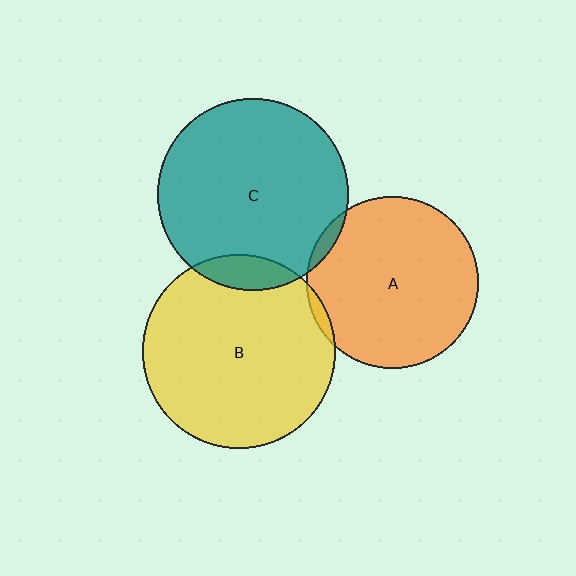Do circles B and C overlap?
Yes.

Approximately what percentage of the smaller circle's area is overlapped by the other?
Approximately 10%.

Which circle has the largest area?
Circle B (yellow).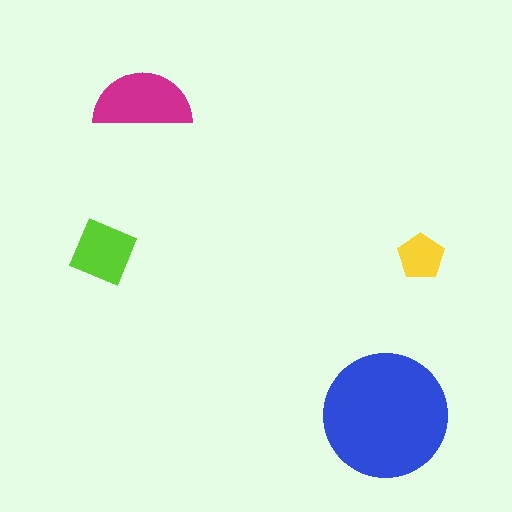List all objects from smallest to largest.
The yellow pentagon, the lime square, the magenta semicircle, the blue circle.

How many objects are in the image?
There are 4 objects in the image.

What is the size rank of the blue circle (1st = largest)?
1st.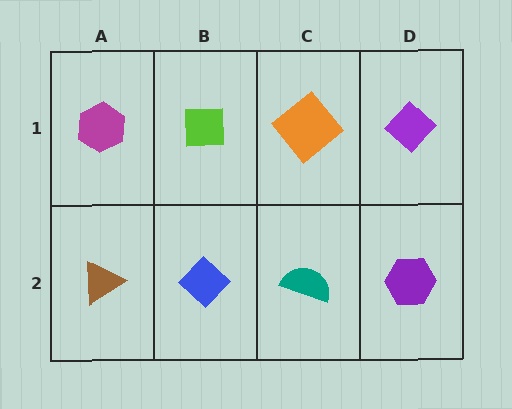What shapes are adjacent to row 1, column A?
A brown triangle (row 2, column A), a lime square (row 1, column B).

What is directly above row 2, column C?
An orange diamond.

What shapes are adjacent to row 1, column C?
A teal semicircle (row 2, column C), a lime square (row 1, column B), a purple diamond (row 1, column D).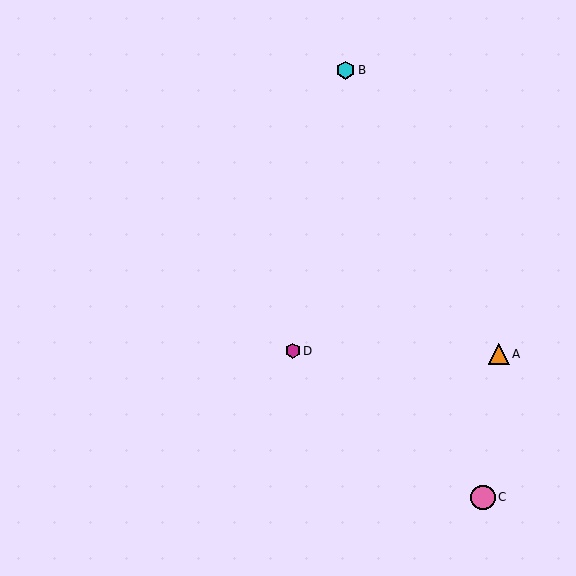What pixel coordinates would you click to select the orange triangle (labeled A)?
Click at (499, 354) to select the orange triangle A.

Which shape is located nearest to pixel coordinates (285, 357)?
The magenta hexagon (labeled D) at (293, 351) is nearest to that location.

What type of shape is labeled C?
Shape C is a pink circle.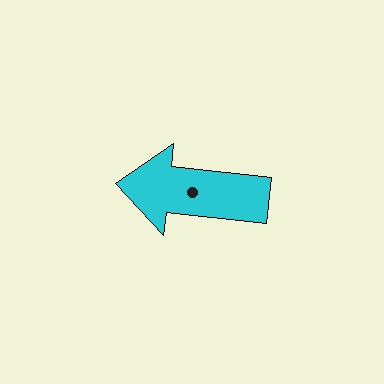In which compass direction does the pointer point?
West.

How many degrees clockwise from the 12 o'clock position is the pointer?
Approximately 276 degrees.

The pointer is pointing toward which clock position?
Roughly 9 o'clock.